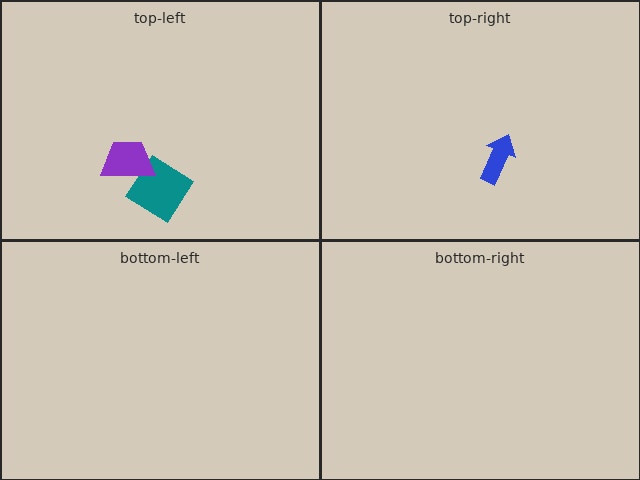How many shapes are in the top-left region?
2.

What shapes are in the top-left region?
The teal diamond, the purple trapezoid.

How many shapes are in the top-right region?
1.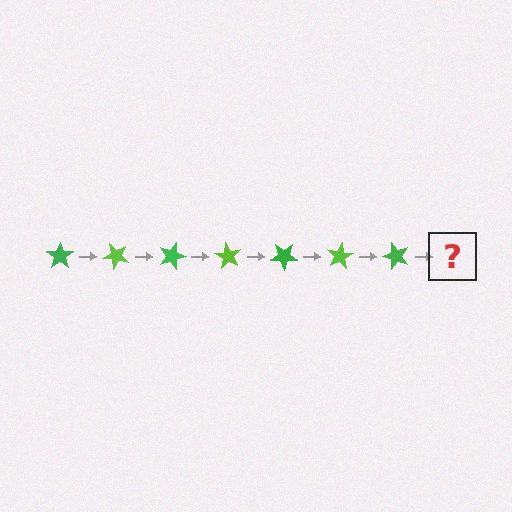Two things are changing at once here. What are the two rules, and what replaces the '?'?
The two rules are that it rotates 45 degrees each step and the color cycles through green and lime. The '?' should be a lime star, rotated 315 degrees from the start.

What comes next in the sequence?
The next element should be a lime star, rotated 315 degrees from the start.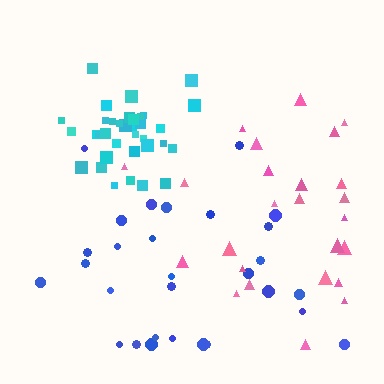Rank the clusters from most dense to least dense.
cyan, blue, pink.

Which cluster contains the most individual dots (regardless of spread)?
Cyan (35).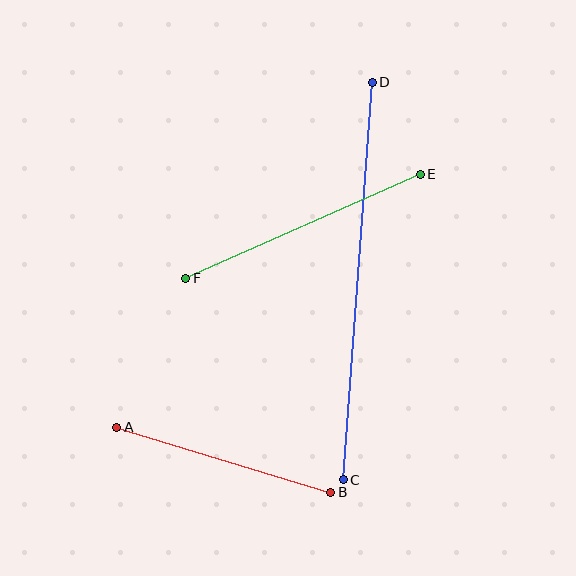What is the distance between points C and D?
The distance is approximately 399 pixels.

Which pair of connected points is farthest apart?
Points C and D are farthest apart.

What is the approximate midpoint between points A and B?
The midpoint is at approximately (224, 460) pixels.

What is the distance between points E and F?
The distance is approximately 256 pixels.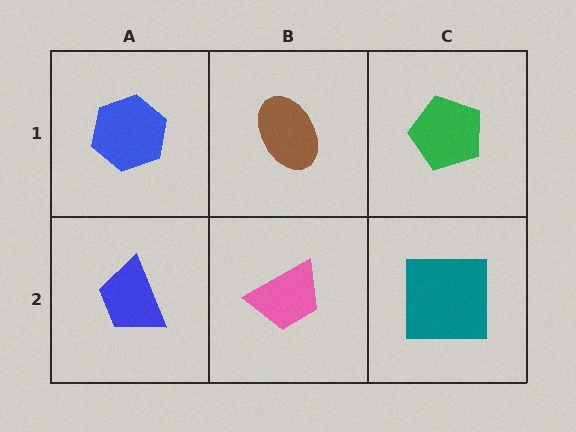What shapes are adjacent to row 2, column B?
A brown ellipse (row 1, column B), a blue trapezoid (row 2, column A), a teal square (row 2, column C).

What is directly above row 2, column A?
A blue hexagon.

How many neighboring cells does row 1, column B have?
3.